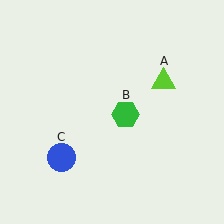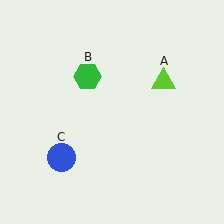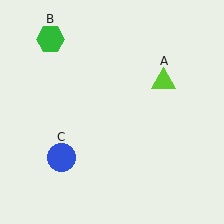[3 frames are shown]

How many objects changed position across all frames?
1 object changed position: green hexagon (object B).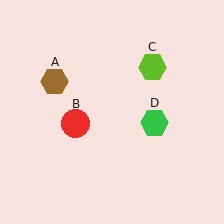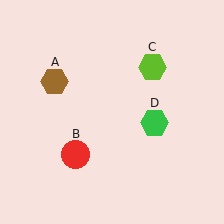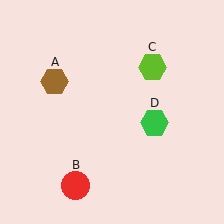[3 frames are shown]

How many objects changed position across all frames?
1 object changed position: red circle (object B).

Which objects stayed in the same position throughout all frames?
Brown hexagon (object A) and lime hexagon (object C) and green hexagon (object D) remained stationary.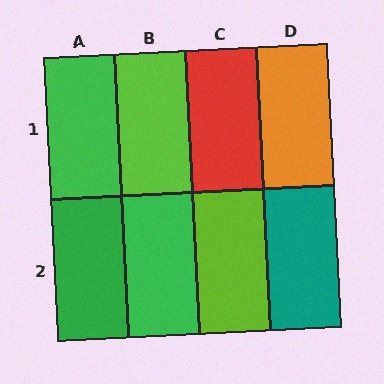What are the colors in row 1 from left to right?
Green, lime, red, orange.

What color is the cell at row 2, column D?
Teal.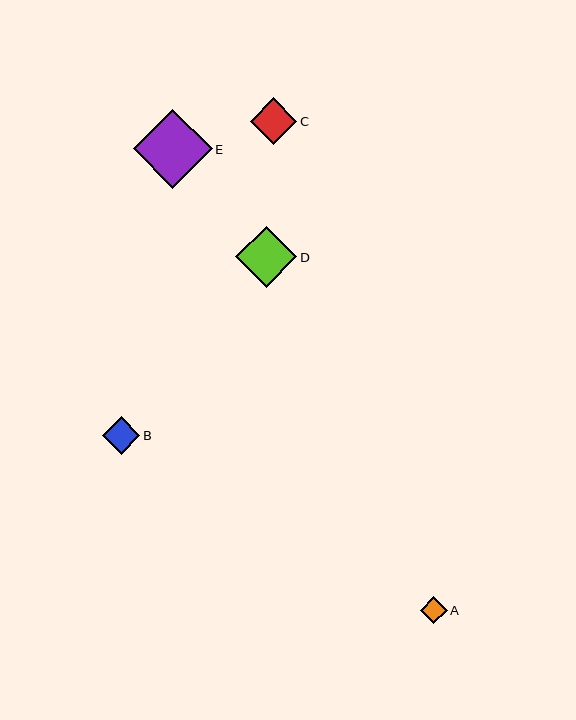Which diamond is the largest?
Diamond E is the largest with a size of approximately 79 pixels.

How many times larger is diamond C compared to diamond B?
Diamond C is approximately 1.2 times the size of diamond B.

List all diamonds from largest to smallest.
From largest to smallest: E, D, C, B, A.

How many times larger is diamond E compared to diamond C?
Diamond E is approximately 1.7 times the size of diamond C.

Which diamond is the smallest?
Diamond A is the smallest with a size of approximately 27 pixels.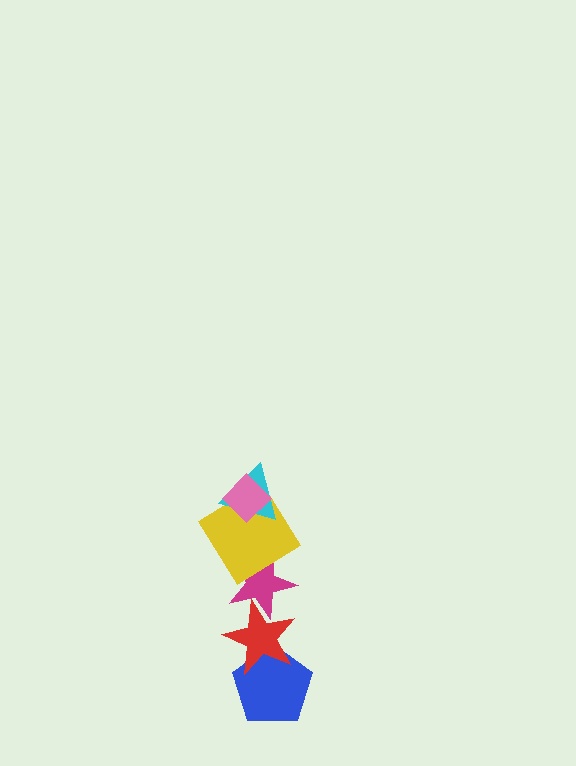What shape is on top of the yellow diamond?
The cyan triangle is on top of the yellow diamond.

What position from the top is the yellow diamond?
The yellow diamond is 3rd from the top.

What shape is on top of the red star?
The magenta star is on top of the red star.